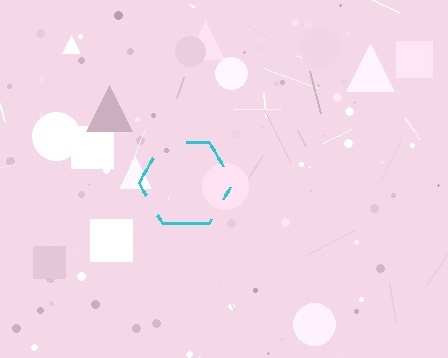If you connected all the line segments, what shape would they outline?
They would outline a hexagon.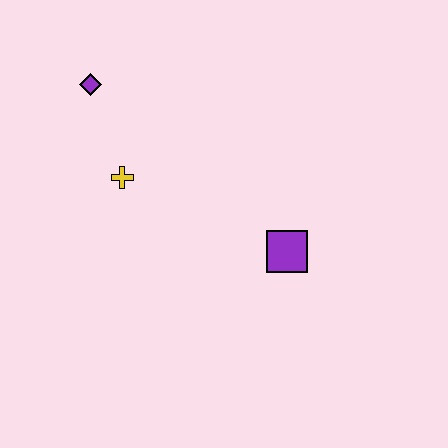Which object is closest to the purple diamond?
The yellow cross is closest to the purple diamond.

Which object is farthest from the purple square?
The purple diamond is farthest from the purple square.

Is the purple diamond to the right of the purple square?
No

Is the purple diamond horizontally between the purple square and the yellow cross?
No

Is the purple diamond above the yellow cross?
Yes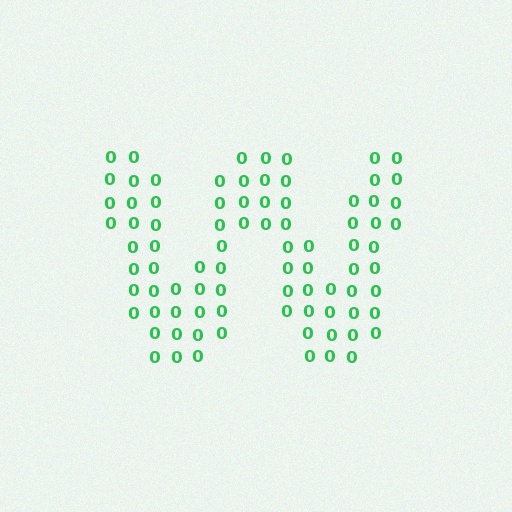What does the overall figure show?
The overall figure shows the letter W.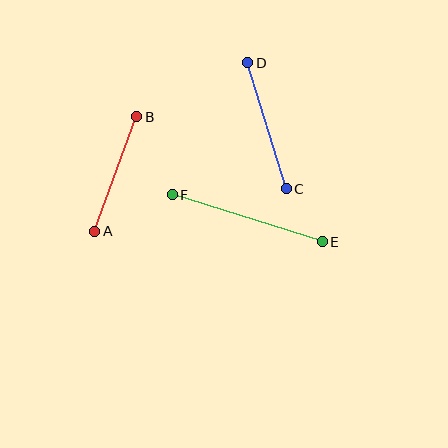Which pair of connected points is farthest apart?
Points E and F are farthest apart.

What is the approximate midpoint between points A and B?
The midpoint is at approximately (116, 174) pixels.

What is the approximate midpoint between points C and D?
The midpoint is at approximately (267, 126) pixels.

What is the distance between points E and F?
The distance is approximately 157 pixels.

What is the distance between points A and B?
The distance is approximately 122 pixels.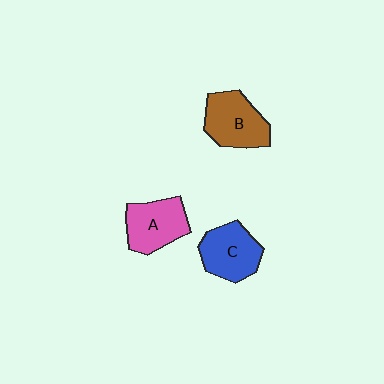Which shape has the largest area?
Shape B (brown).